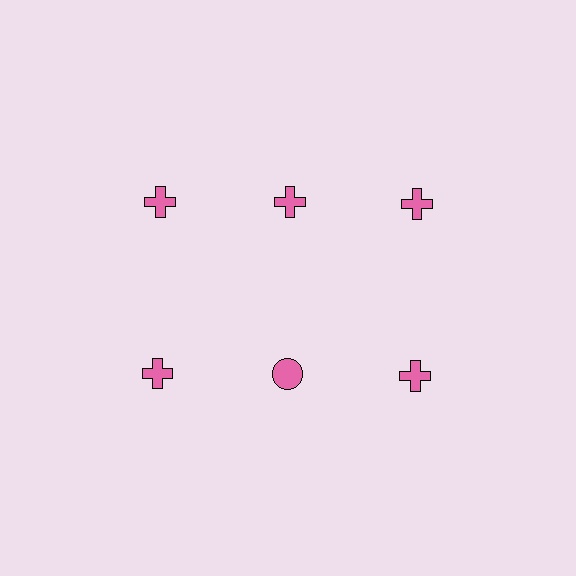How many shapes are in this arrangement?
There are 6 shapes arranged in a grid pattern.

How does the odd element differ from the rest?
It has a different shape: circle instead of cross.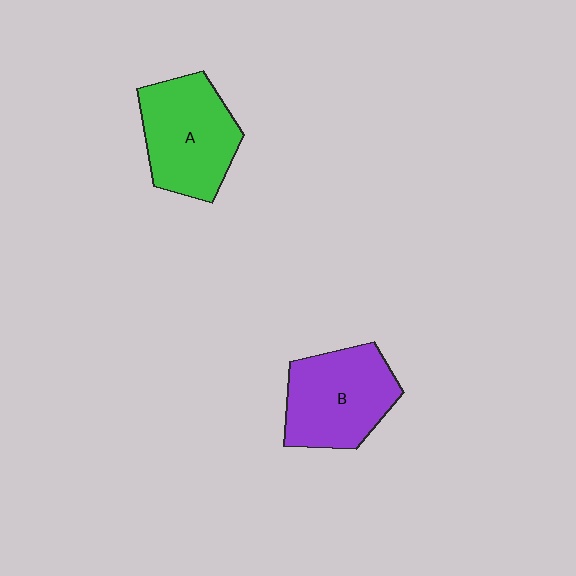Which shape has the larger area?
Shape A (green).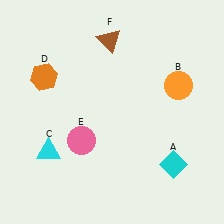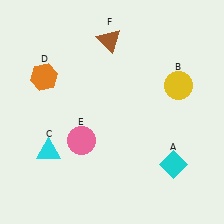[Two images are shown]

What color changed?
The circle (B) changed from orange in Image 1 to yellow in Image 2.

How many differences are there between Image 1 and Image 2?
There is 1 difference between the two images.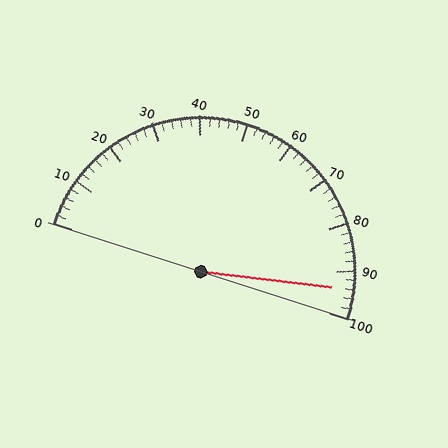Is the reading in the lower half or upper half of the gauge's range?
The reading is in the upper half of the range (0 to 100).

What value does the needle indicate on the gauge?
The needle indicates approximately 94.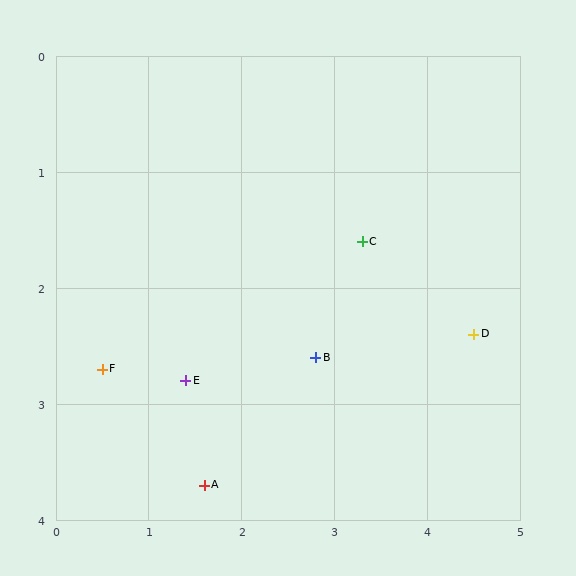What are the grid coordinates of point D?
Point D is at approximately (4.5, 2.4).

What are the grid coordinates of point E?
Point E is at approximately (1.4, 2.8).